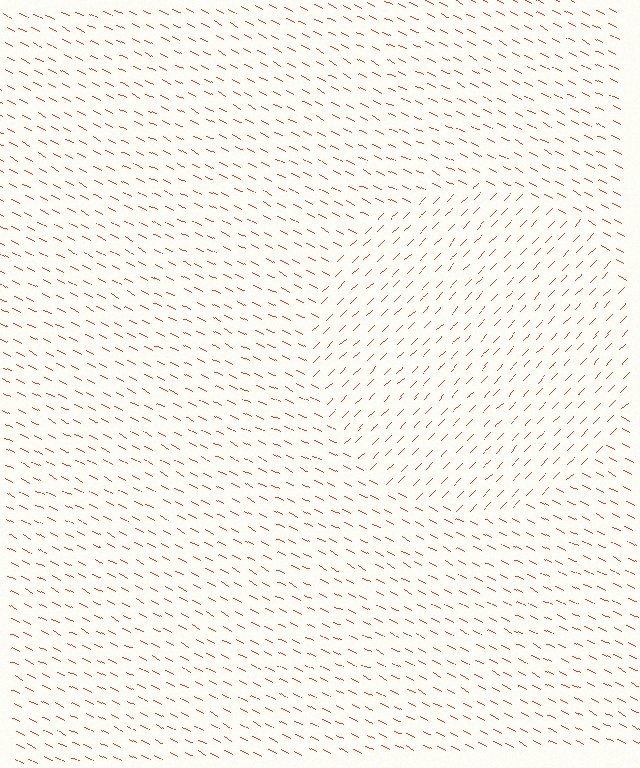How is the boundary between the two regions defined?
The boundary is defined purely by a change in line orientation (approximately 73 degrees difference). All lines are the same color and thickness.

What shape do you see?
I see a circle.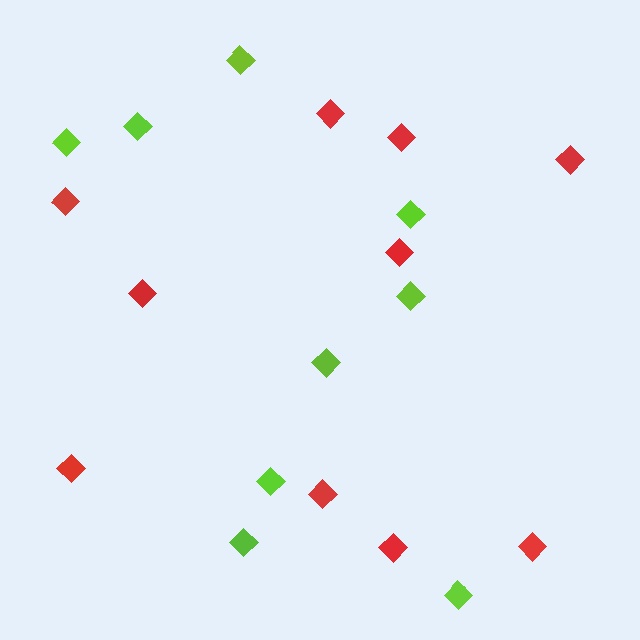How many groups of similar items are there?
There are 2 groups: one group of red diamonds (10) and one group of lime diamonds (9).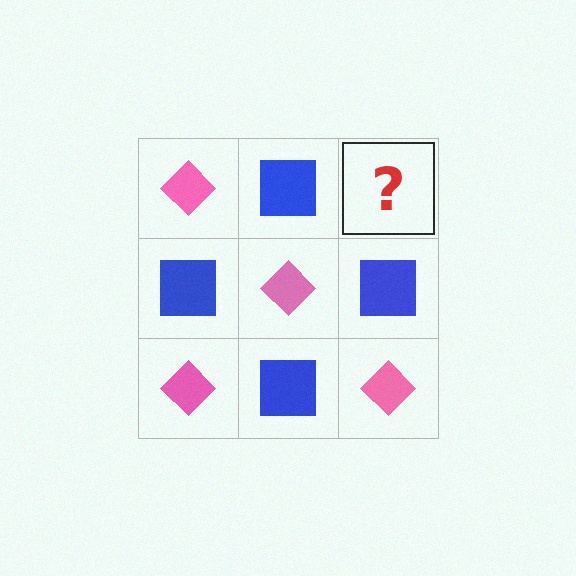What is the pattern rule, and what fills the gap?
The rule is that it alternates pink diamond and blue square in a checkerboard pattern. The gap should be filled with a pink diamond.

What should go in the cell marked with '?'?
The missing cell should contain a pink diamond.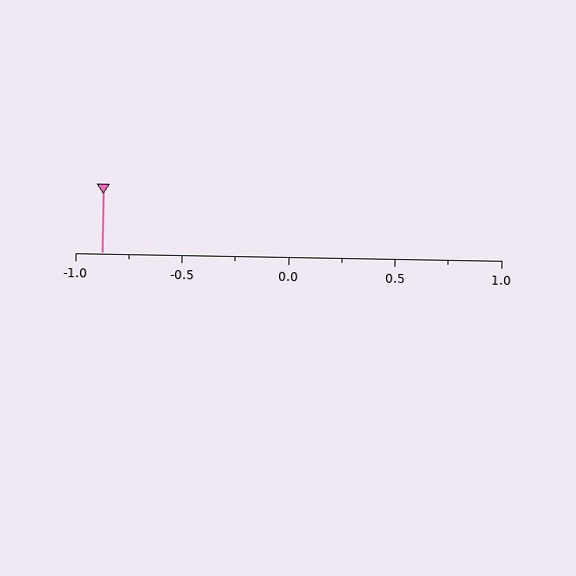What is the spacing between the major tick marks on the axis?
The major ticks are spaced 0.5 apart.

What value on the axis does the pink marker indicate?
The marker indicates approximately -0.88.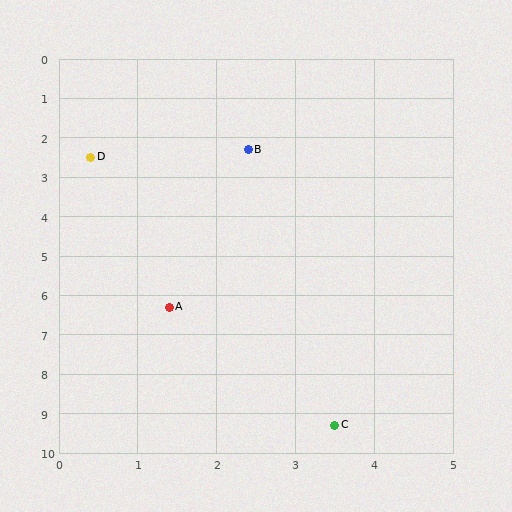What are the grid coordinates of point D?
Point D is at approximately (0.4, 2.5).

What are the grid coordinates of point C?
Point C is at approximately (3.5, 9.3).